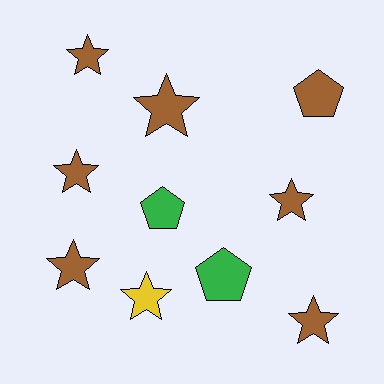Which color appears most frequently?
Brown, with 7 objects.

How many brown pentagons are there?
There is 1 brown pentagon.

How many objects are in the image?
There are 10 objects.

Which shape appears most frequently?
Star, with 7 objects.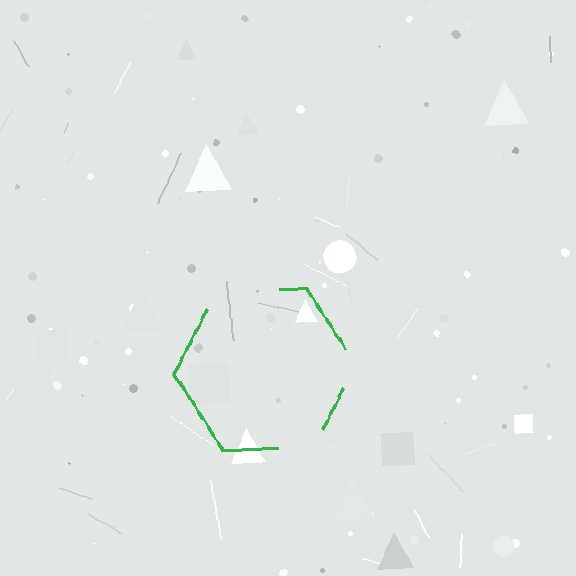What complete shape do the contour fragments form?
The contour fragments form a hexagon.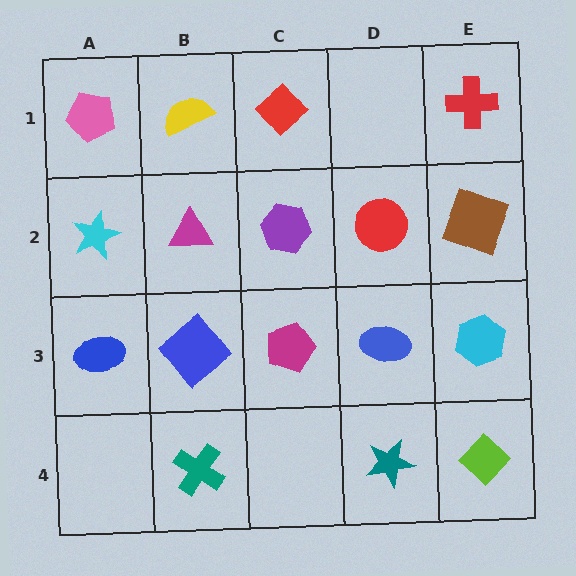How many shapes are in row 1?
4 shapes.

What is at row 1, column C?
A red diamond.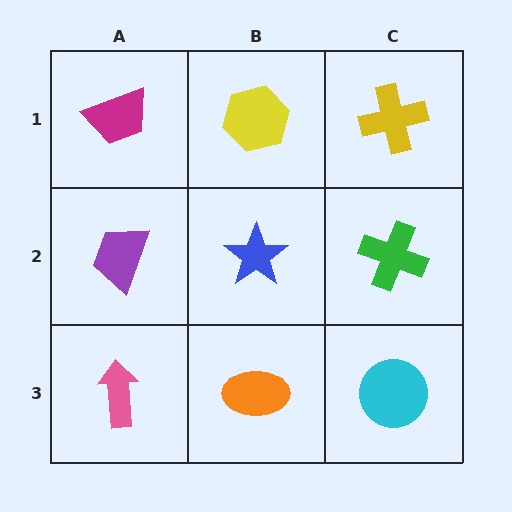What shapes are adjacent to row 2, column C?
A yellow cross (row 1, column C), a cyan circle (row 3, column C), a blue star (row 2, column B).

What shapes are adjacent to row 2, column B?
A yellow hexagon (row 1, column B), an orange ellipse (row 3, column B), a purple trapezoid (row 2, column A), a green cross (row 2, column C).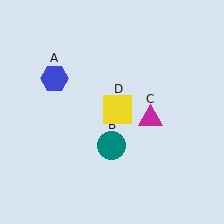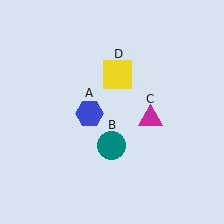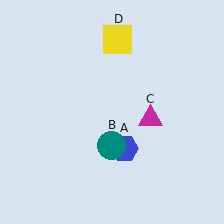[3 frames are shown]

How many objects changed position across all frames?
2 objects changed position: blue hexagon (object A), yellow square (object D).